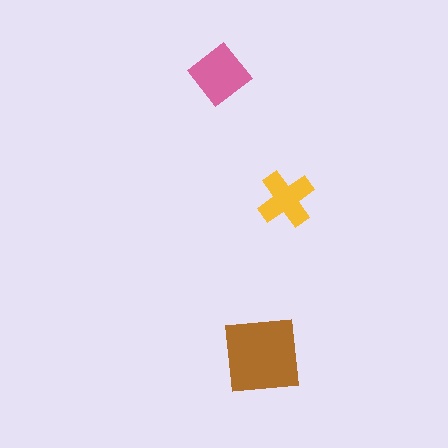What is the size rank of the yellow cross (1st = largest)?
3rd.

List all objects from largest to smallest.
The brown square, the pink diamond, the yellow cross.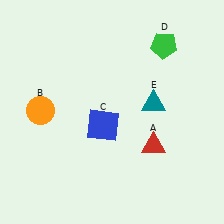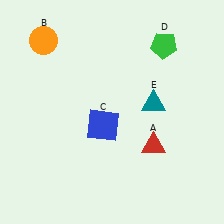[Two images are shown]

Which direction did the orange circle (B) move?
The orange circle (B) moved up.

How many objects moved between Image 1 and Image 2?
1 object moved between the two images.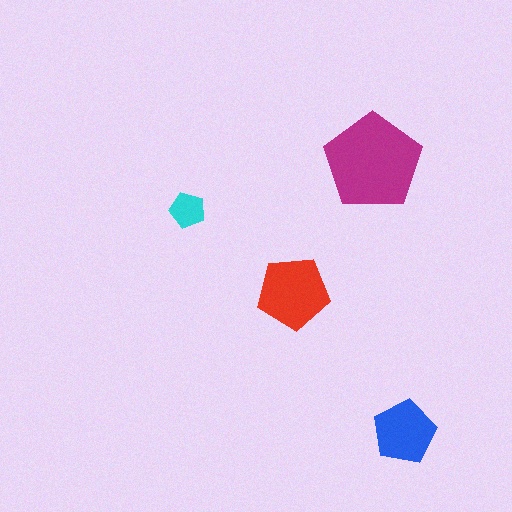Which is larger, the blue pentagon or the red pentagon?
The red one.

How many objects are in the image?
There are 4 objects in the image.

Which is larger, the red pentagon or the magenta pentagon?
The magenta one.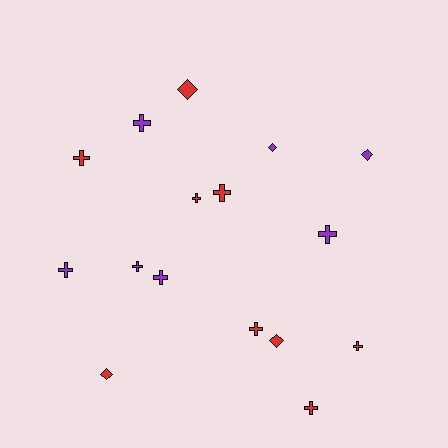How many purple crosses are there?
There are 5 purple crosses.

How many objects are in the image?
There are 16 objects.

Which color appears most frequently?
Red, with 9 objects.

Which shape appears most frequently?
Cross, with 11 objects.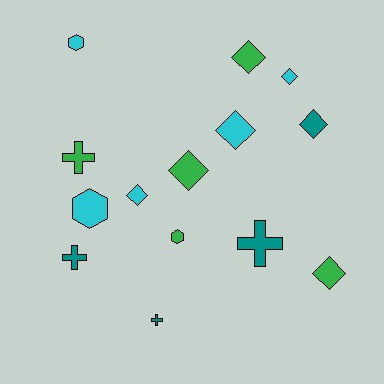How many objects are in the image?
There are 14 objects.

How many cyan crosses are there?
There are no cyan crosses.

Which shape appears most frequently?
Diamond, with 7 objects.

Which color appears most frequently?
Green, with 5 objects.